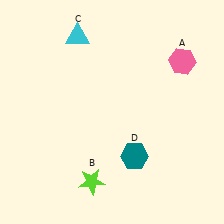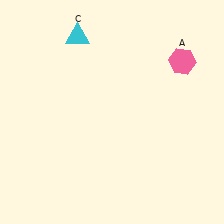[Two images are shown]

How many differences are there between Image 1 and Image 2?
There are 2 differences between the two images.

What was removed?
The teal hexagon (D), the lime star (B) were removed in Image 2.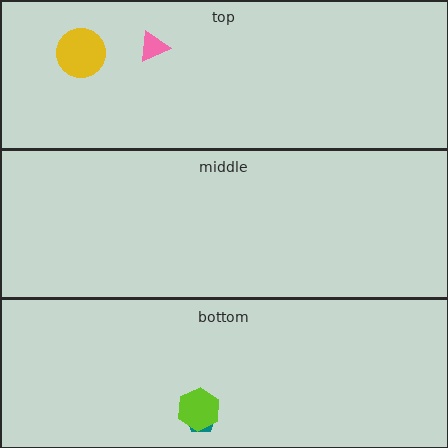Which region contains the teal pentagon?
The bottom region.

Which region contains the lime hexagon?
The bottom region.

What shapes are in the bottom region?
The teal pentagon, the lime hexagon.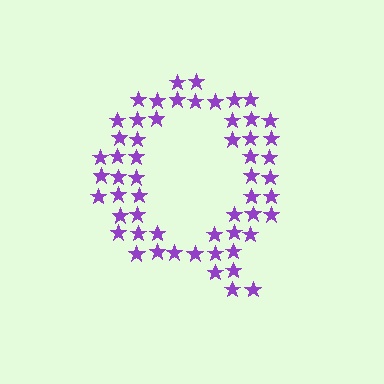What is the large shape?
The large shape is the letter Q.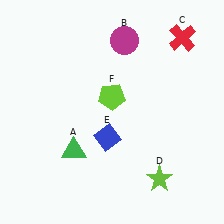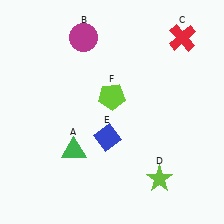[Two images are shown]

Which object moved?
The magenta circle (B) moved left.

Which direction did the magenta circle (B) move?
The magenta circle (B) moved left.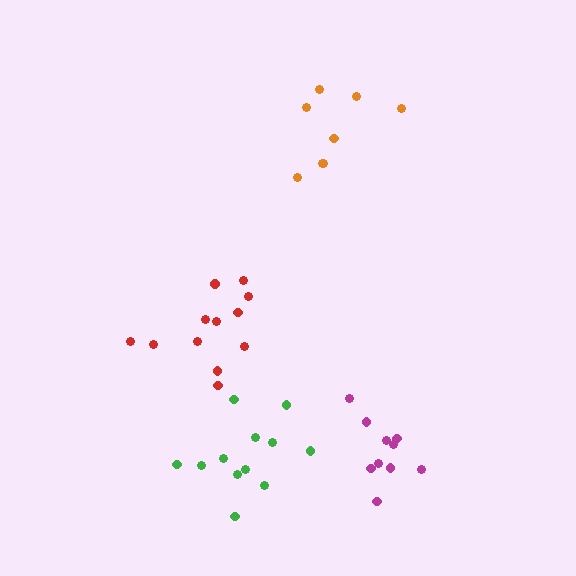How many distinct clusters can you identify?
There are 4 distinct clusters.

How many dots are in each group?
Group 1: 12 dots, Group 2: 10 dots, Group 3: 12 dots, Group 4: 8 dots (42 total).